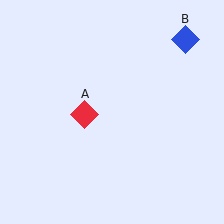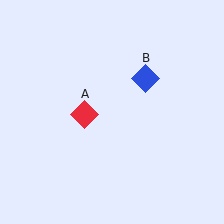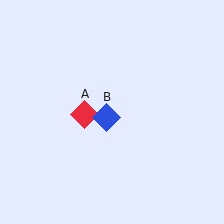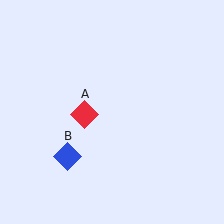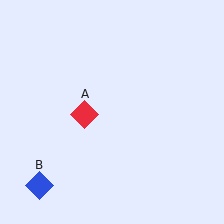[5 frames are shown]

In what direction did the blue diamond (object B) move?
The blue diamond (object B) moved down and to the left.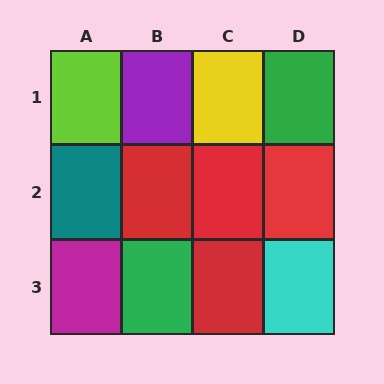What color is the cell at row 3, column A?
Magenta.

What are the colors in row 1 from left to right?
Lime, purple, yellow, green.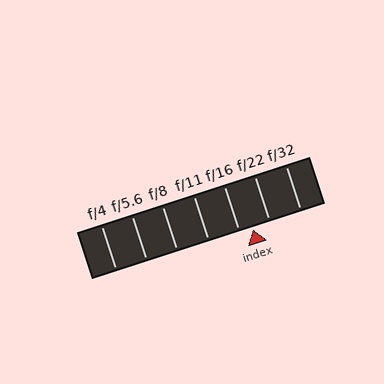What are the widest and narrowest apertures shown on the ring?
The widest aperture shown is f/4 and the narrowest is f/32.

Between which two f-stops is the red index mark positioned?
The index mark is between f/16 and f/22.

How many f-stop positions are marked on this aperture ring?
There are 7 f-stop positions marked.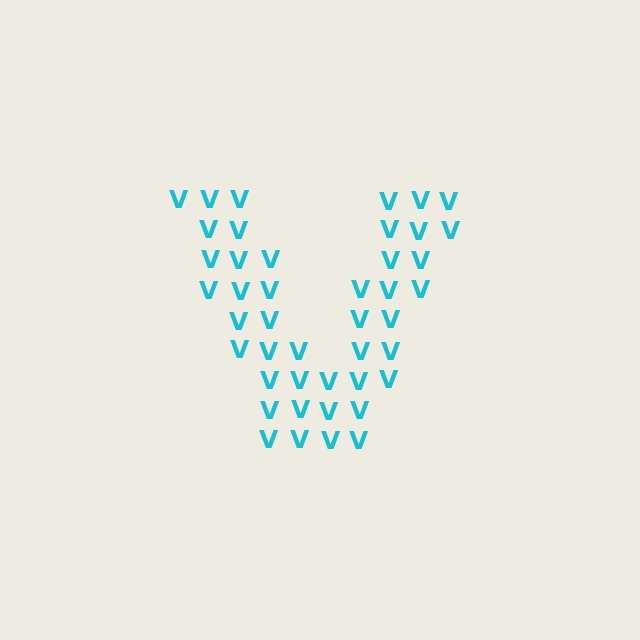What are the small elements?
The small elements are letter V's.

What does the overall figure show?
The overall figure shows the letter V.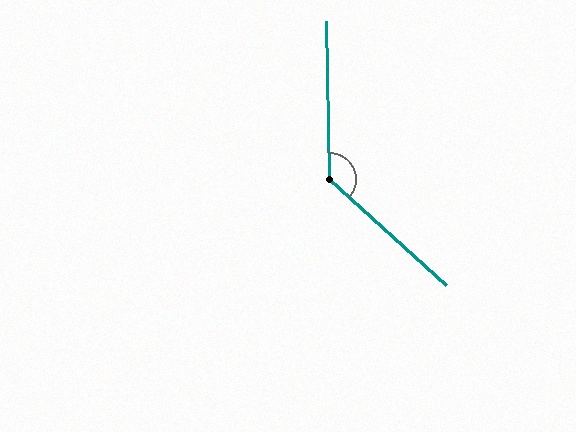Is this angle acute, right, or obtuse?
It is obtuse.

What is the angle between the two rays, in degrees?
Approximately 133 degrees.